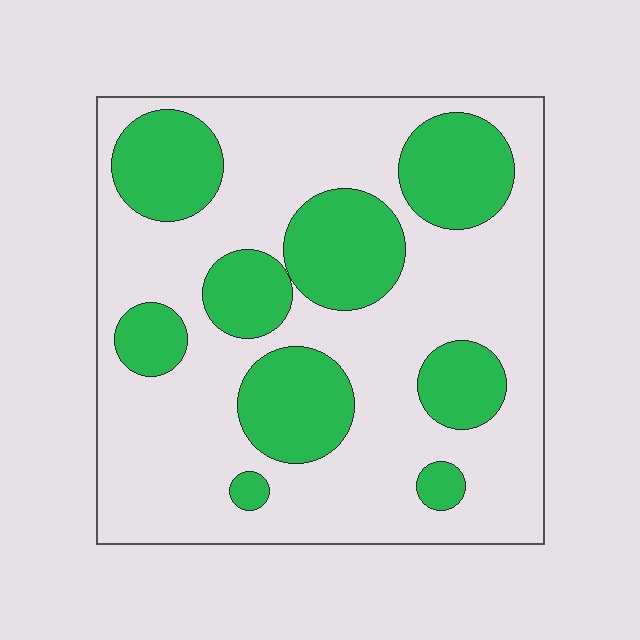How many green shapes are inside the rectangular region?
9.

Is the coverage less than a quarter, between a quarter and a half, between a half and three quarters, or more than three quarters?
Between a quarter and a half.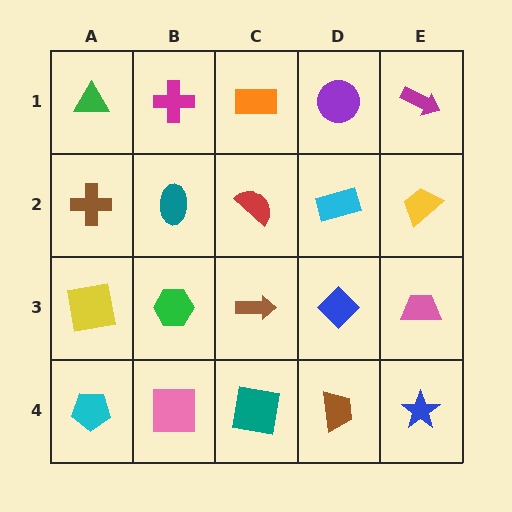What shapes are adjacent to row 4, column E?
A pink trapezoid (row 3, column E), a brown trapezoid (row 4, column D).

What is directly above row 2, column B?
A magenta cross.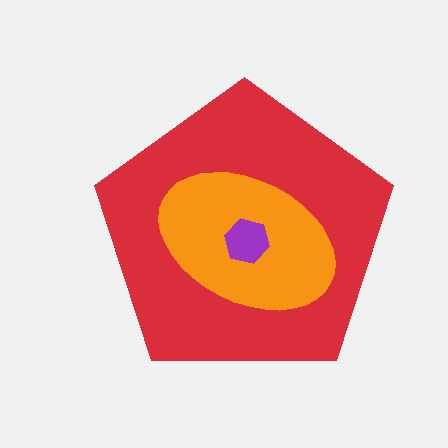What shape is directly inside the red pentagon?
The orange ellipse.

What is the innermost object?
The purple hexagon.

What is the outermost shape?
The red pentagon.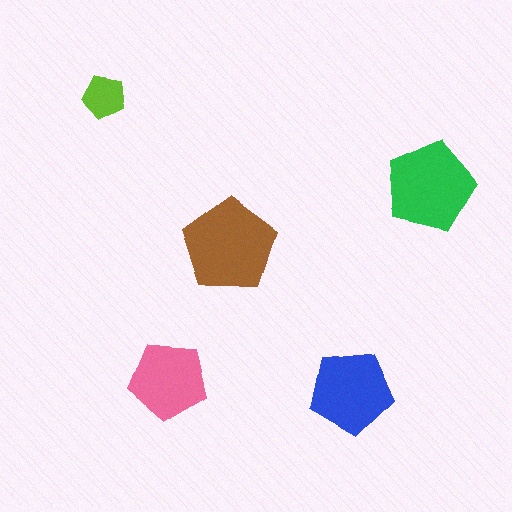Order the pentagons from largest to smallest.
the brown one, the green one, the blue one, the pink one, the lime one.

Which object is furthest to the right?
The green pentagon is rightmost.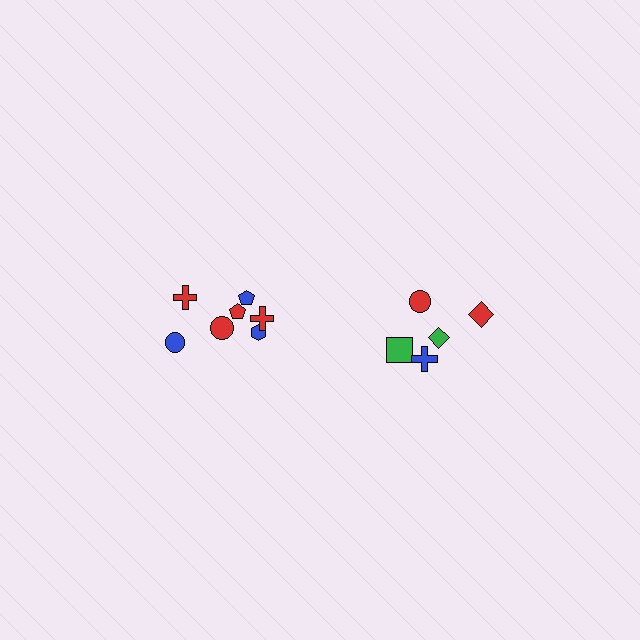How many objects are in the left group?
There are 7 objects.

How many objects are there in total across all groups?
There are 12 objects.